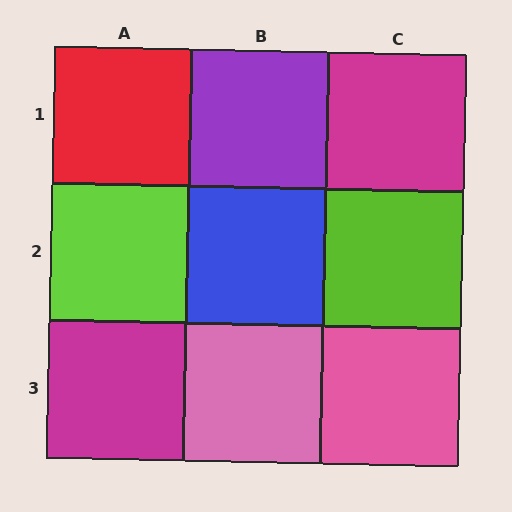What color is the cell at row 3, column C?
Pink.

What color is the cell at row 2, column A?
Lime.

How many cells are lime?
2 cells are lime.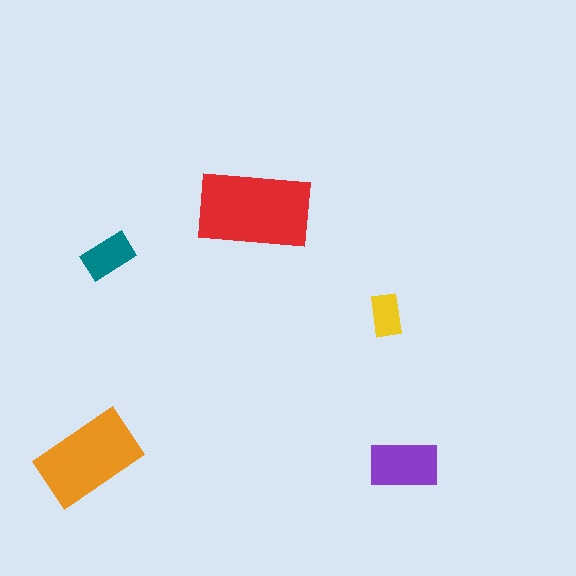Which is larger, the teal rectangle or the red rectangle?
The red one.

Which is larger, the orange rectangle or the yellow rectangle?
The orange one.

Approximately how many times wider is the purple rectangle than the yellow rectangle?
About 1.5 times wider.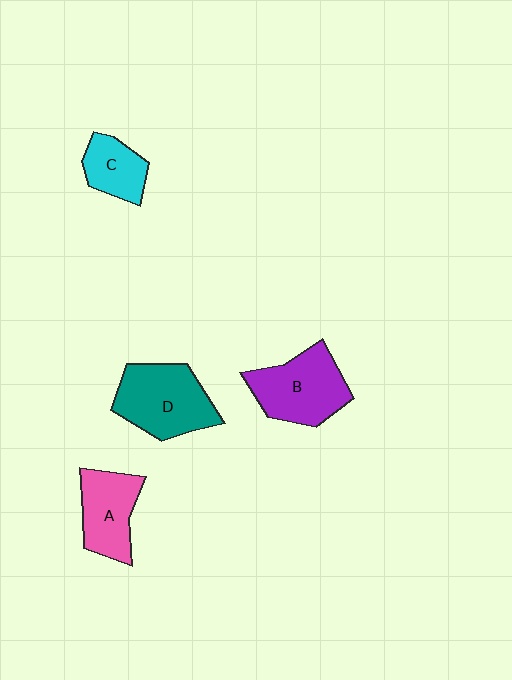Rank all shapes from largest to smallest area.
From largest to smallest: D (teal), B (purple), A (pink), C (cyan).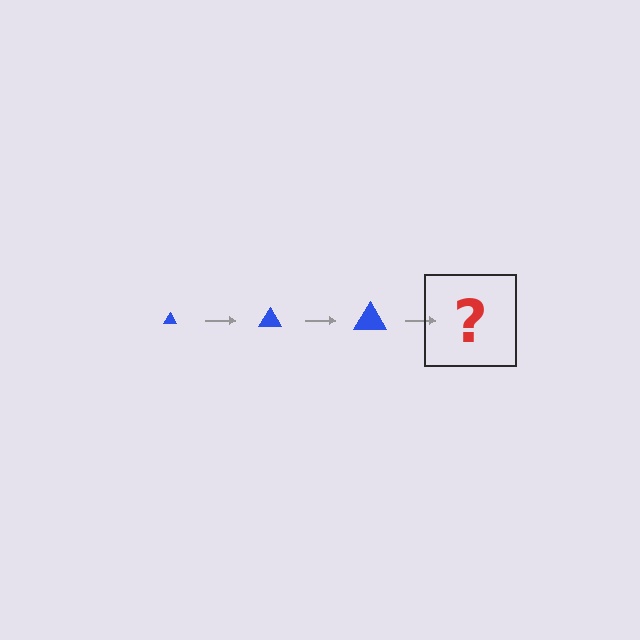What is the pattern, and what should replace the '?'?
The pattern is that the triangle gets progressively larger each step. The '?' should be a blue triangle, larger than the previous one.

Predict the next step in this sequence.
The next step is a blue triangle, larger than the previous one.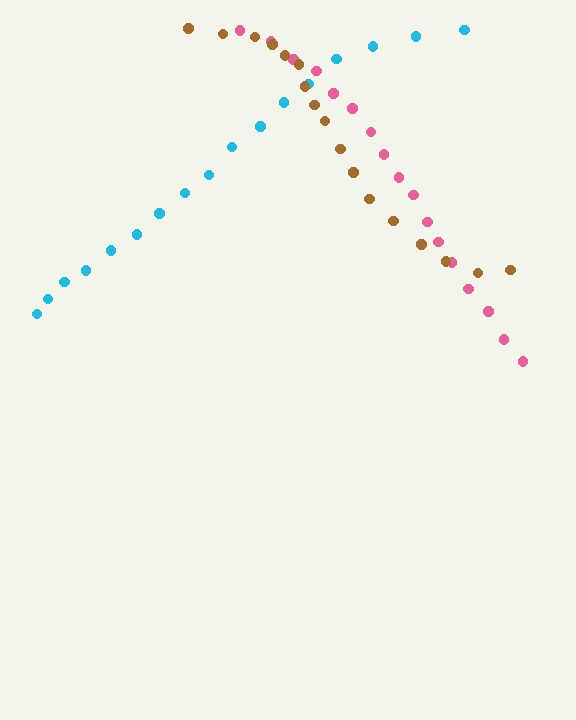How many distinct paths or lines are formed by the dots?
There are 3 distinct paths.